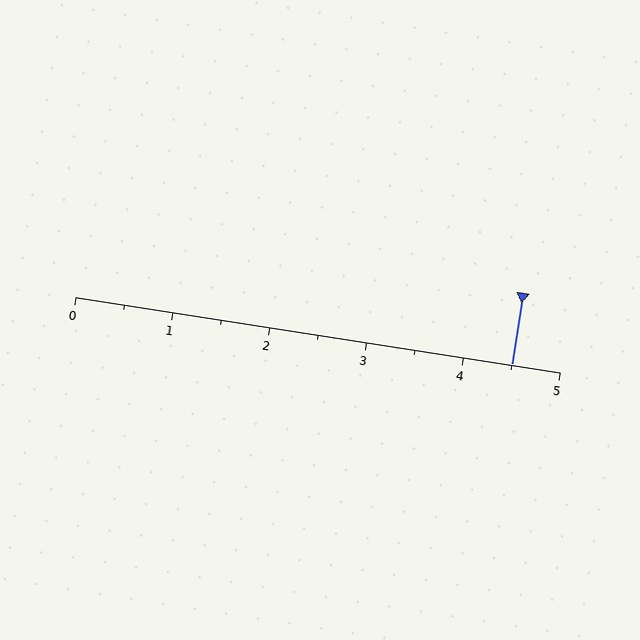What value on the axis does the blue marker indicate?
The marker indicates approximately 4.5.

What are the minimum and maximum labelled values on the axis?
The axis runs from 0 to 5.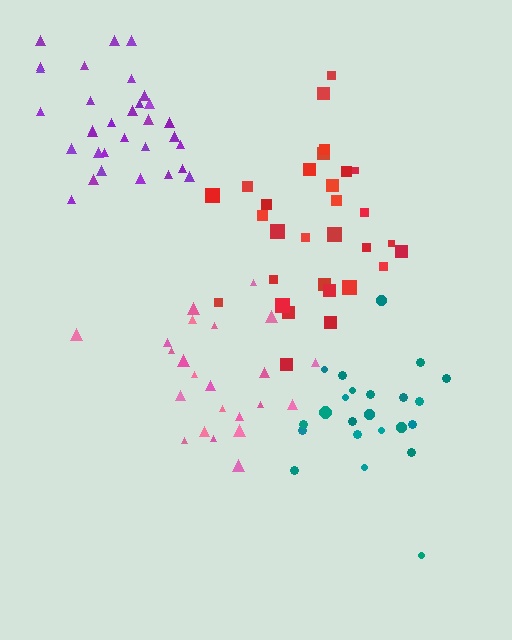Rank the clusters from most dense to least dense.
teal, pink, purple, red.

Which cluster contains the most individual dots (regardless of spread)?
Purple (33).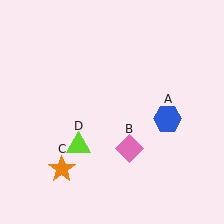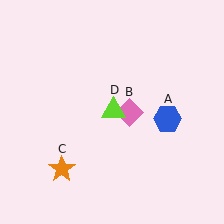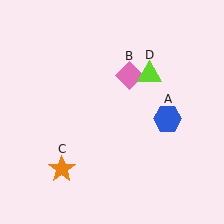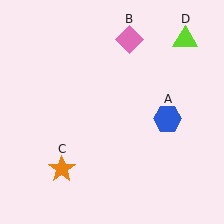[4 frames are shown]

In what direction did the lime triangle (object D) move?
The lime triangle (object D) moved up and to the right.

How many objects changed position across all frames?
2 objects changed position: pink diamond (object B), lime triangle (object D).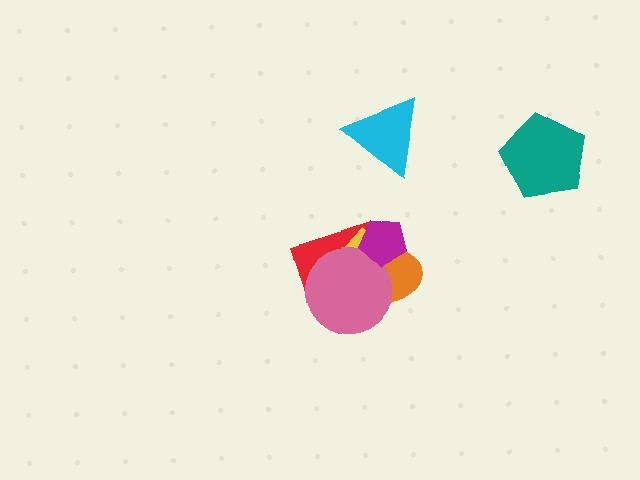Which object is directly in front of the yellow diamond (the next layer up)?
The pink circle is directly in front of the yellow diamond.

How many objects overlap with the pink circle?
4 objects overlap with the pink circle.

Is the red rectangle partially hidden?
Yes, it is partially covered by another shape.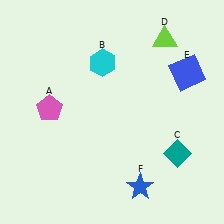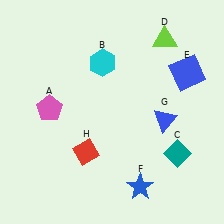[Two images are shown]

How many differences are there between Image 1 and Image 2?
There are 2 differences between the two images.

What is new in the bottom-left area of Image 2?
A red diamond (H) was added in the bottom-left area of Image 2.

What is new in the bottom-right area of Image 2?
A blue triangle (G) was added in the bottom-right area of Image 2.